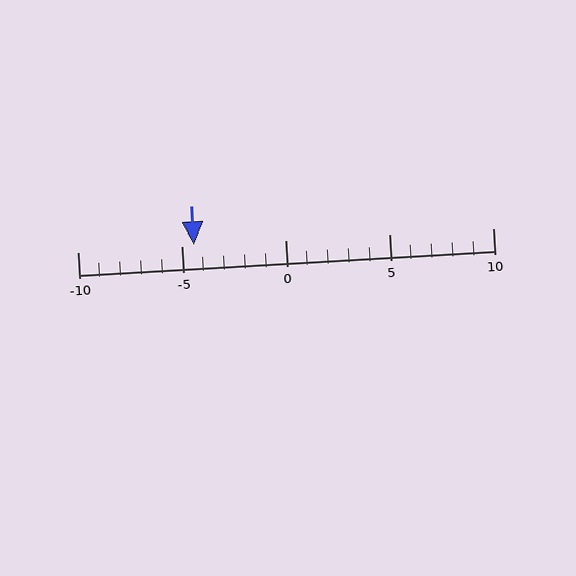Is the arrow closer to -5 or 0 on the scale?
The arrow is closer to -5.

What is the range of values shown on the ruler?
The ruler shows values from -10 to 10.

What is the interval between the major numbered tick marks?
The major tick marks are spaced 5 units apart.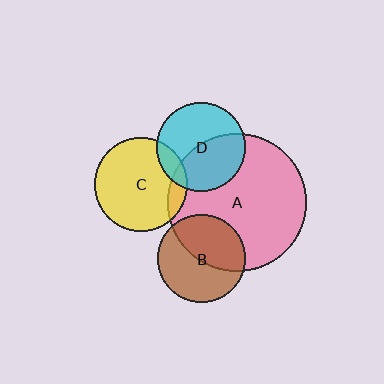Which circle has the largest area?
Circle A (pink).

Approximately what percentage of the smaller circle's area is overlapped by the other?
Approximately 10%.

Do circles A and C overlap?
Yes.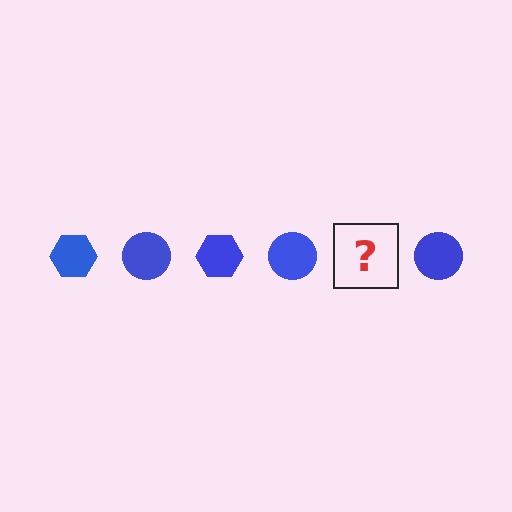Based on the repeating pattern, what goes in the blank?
The blank should be a blue hexagon.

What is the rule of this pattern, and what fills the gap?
The rule is that the pattern cycles through hexagon, circle shapes in blue. The gap should be filled with a blue hexagon.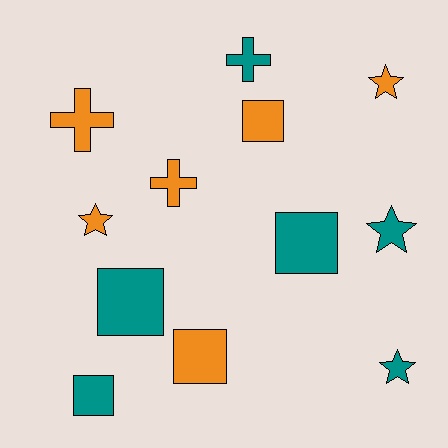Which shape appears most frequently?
Square, with 5 objects.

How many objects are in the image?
There are 12 objects.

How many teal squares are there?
There are 3 teal squares.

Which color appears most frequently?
Teal, with 6 objects.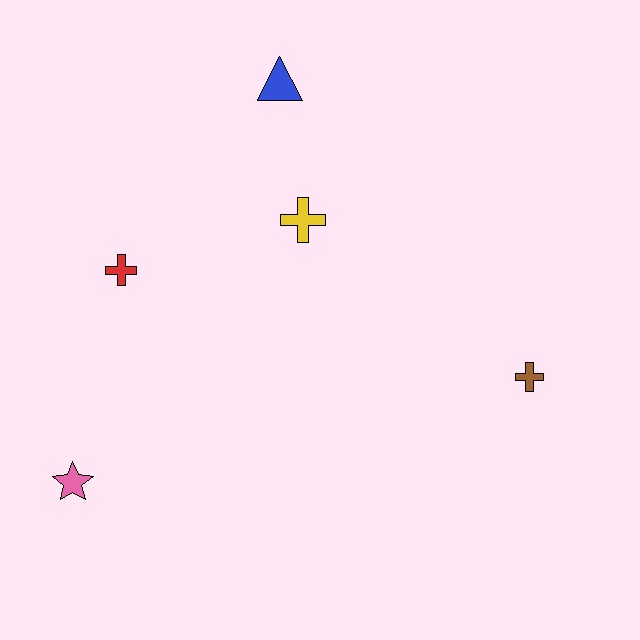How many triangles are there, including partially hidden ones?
There is 1 triangle.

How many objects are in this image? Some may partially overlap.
There are 5 objects.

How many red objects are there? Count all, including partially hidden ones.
There is 1 red object.